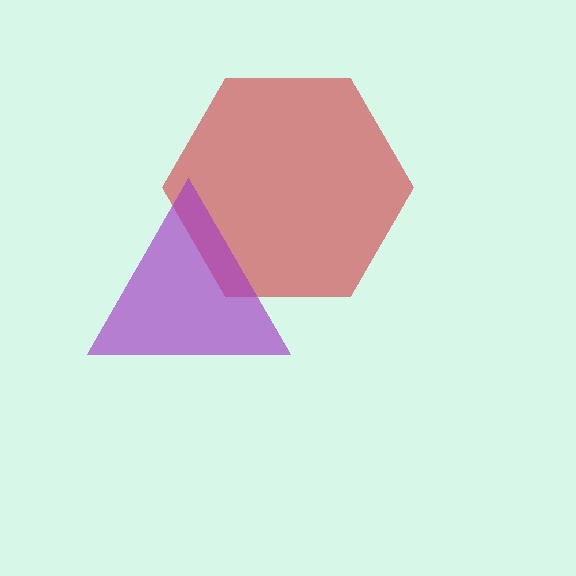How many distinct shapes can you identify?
There are 2 distinct shapes: a red hexagon, a purple triangle.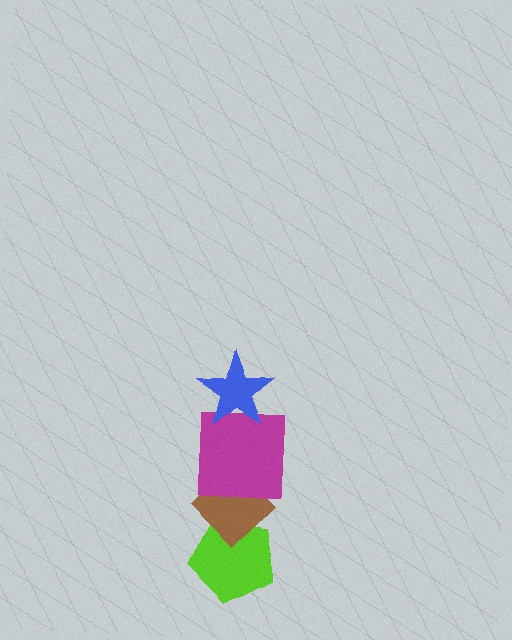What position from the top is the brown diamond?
The brown diamond is 3rd from the top.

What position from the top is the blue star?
The blue star is 1st from the top.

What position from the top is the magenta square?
The magenta square is 2nd from the top.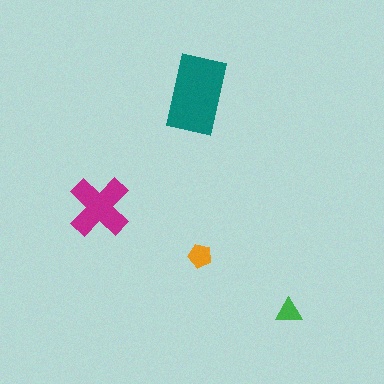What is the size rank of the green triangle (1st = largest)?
4th.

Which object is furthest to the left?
The magenta cross is leftmost.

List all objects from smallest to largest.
The green triangle, the orange pentagon, the magenta cross, the teal rectangle.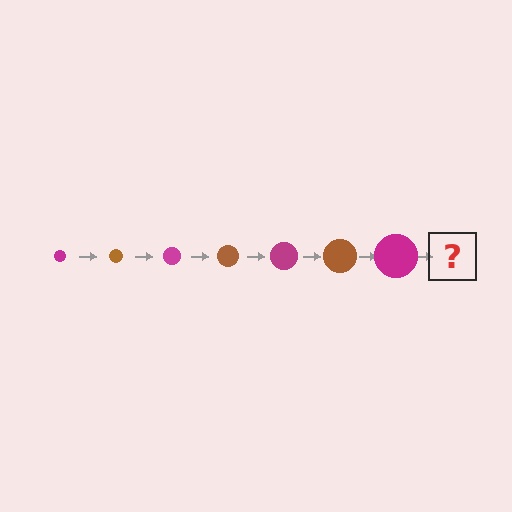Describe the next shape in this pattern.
It should be a brown circle, larger than the previous one.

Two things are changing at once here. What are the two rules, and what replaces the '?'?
The two rules are that the circle grows larger each step and the color cycles through magenta and brown. The '?' should be a brown circle, larger than the previous one.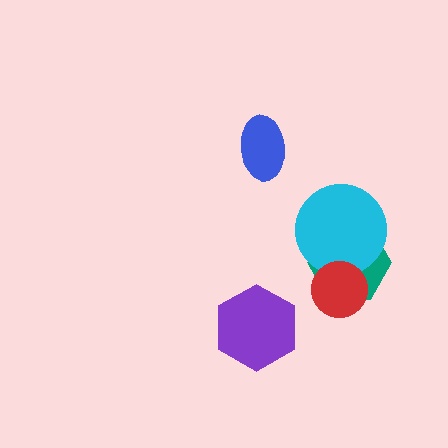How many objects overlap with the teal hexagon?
2 objects overlap with the teal hexagon.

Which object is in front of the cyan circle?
The red circle is in front of the cyan circle.